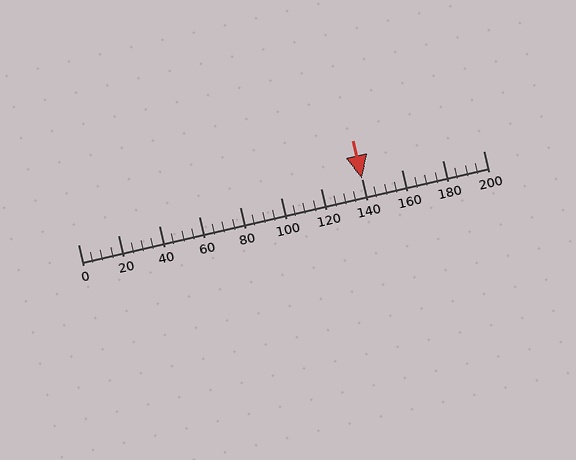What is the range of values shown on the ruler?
The ruler shows values from 0 to 200.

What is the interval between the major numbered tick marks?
The major tick marks are spaced 20 units apart.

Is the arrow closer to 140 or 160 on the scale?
The arrow is closer to 140.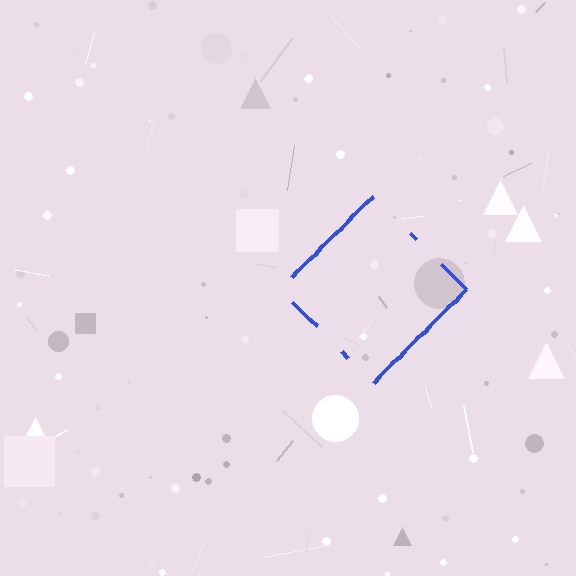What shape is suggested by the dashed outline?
The dashed outline suggests a diamond.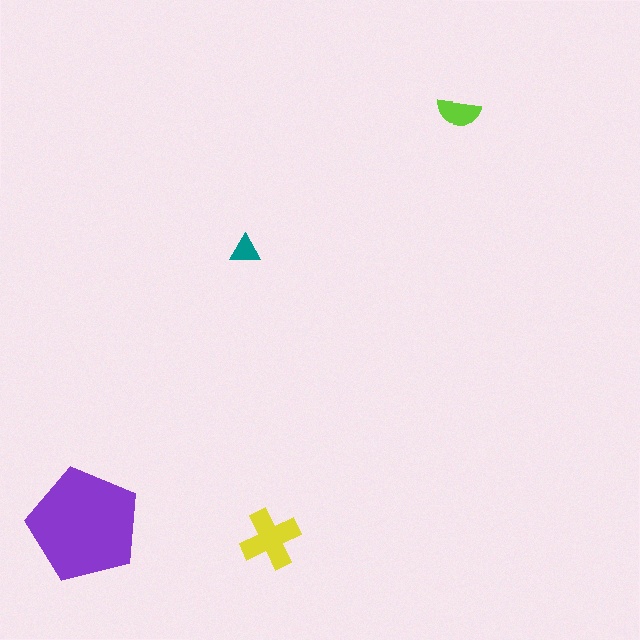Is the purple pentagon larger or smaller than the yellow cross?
Larger.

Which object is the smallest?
The teal triangle.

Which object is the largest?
The purple pentagon.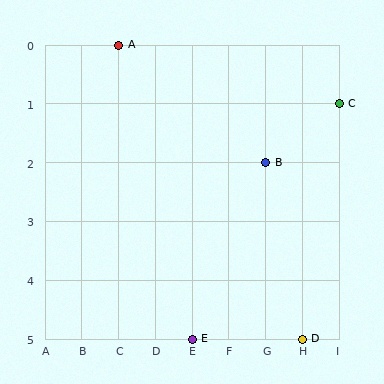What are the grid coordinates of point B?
Point B is at grid coordinates (G, 2).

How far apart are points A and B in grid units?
Points A and B are 4 columns and 2 rows apart (about 4.5 grid units diagonally).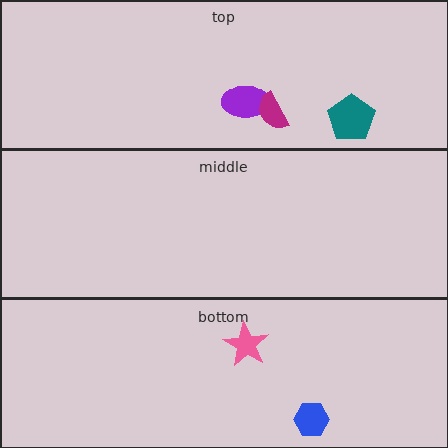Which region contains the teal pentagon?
The top region.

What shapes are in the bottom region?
The blue hexagon, the pink star.